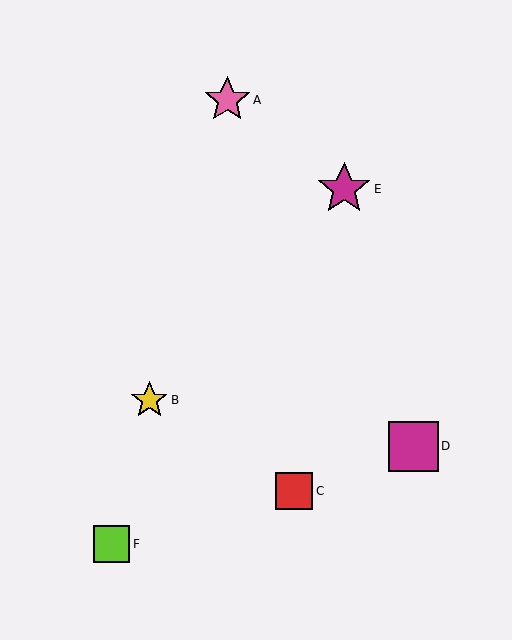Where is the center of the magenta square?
The center of the magenta square is at (413, 446).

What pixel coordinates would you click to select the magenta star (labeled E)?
Click at (344, 189) to select the magenta star E.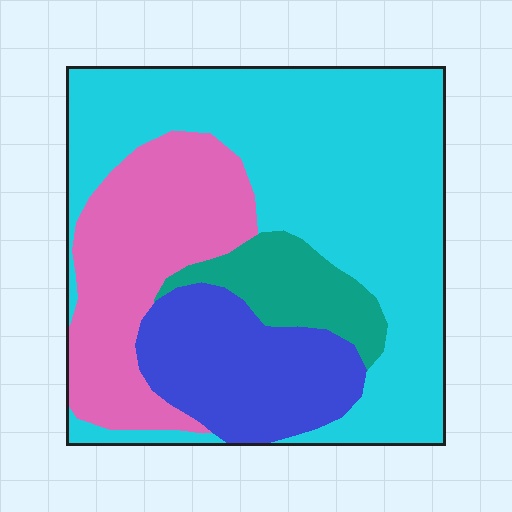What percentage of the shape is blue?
Blue takes up about one sixth (1/6) of the shape.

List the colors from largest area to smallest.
From largest to smallest: cyan, pink, blue, teal.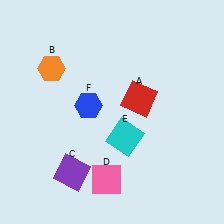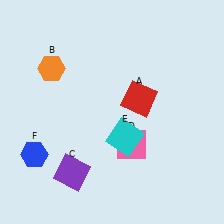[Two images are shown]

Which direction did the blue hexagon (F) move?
The blue hexagon (F) moved left.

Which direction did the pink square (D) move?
The pink square (D) moved up.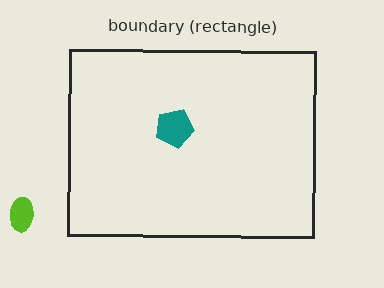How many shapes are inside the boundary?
1 inside, 1 outside.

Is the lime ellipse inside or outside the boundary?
Outside.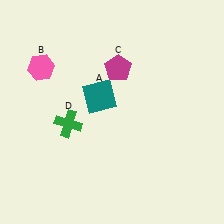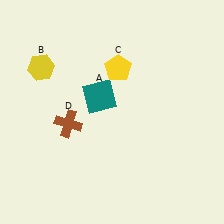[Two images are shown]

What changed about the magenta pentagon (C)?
In Image 1, C is magenta. In Image 2, it changed to yellow.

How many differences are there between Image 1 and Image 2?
There are 3 differences between the two images.